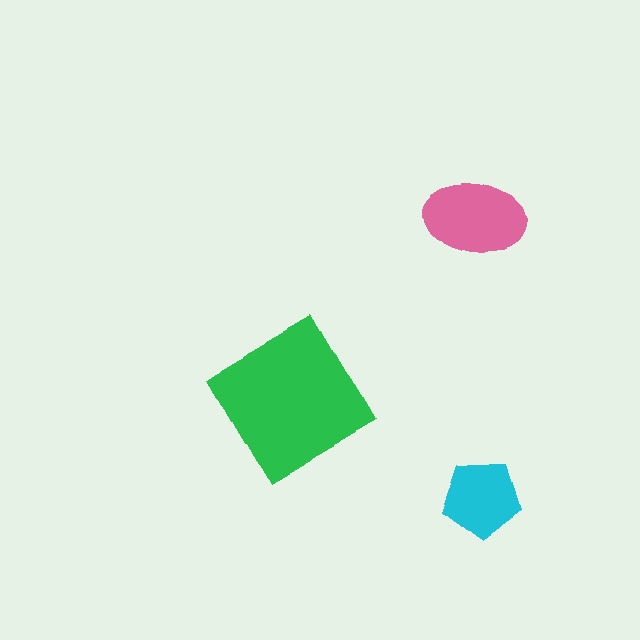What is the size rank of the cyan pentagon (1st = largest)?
3rd.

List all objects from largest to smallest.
The green diamond, the pink ellipse, the cyan pentagon.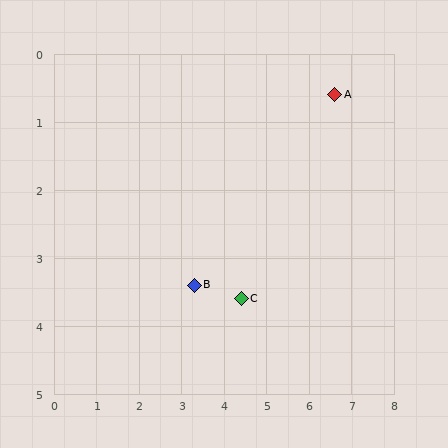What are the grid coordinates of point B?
Point B is at approximately (3.3, 3.4).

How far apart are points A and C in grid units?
Points A and C are about 3.7 grid units apart.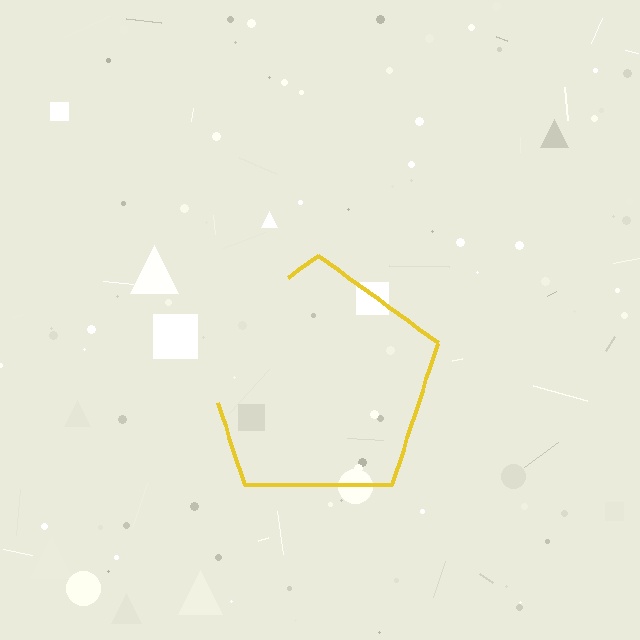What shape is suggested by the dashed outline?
The dashed outline suggests a pentagon.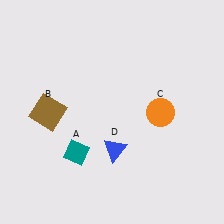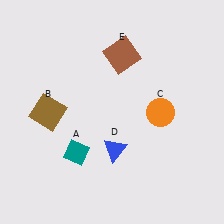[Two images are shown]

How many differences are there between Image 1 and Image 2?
There is 1 difference between the two images.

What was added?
A brown square (E) was added in Image 2.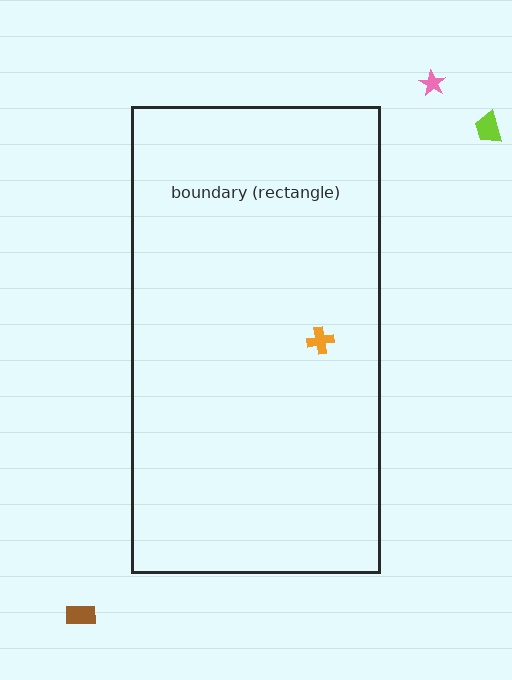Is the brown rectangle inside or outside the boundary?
Outside.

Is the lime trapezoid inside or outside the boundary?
Outside.